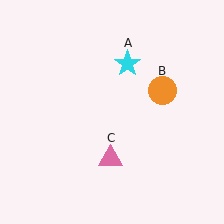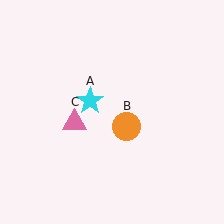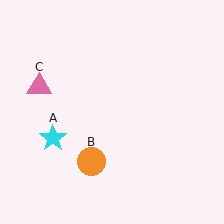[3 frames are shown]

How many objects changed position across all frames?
3 objects changed position: cyan star (object A), orange circle (object B), pink triangle (object C).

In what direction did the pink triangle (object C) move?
The pink triangle (object C) moved up and to the left.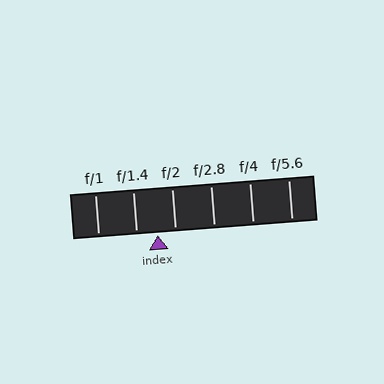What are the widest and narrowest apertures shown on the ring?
The widest aperture shown is f/1 and the narrowest is f/5.6.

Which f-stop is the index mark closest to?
The index mark is closest to f/2.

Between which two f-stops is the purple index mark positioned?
The index mark is between f/1.4 and f/2.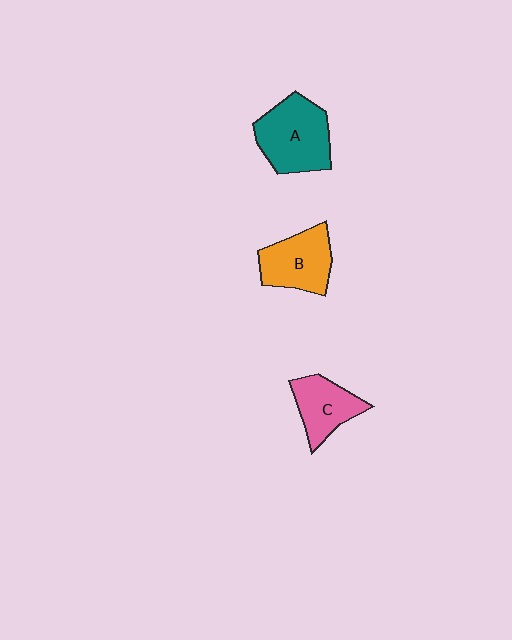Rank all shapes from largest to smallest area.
From largest to smallest: A (teal), B (orange), C (pink).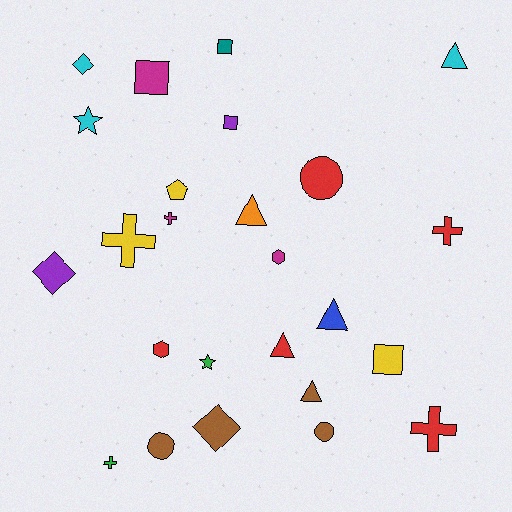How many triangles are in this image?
There are 5 triangles.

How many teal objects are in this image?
There is 1 teal object.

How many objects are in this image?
There are 25 objects.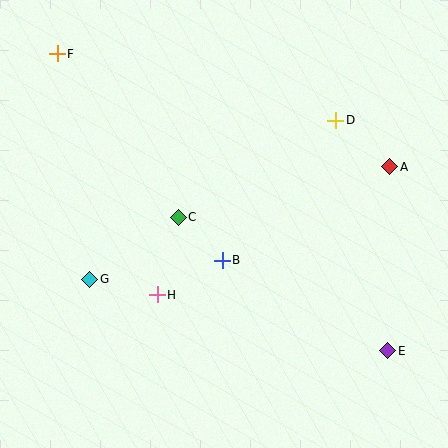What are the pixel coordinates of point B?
Point B is at (222, 260).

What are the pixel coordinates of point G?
Point G is at (90, 279).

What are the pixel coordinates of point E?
Point E is at (388, 351).